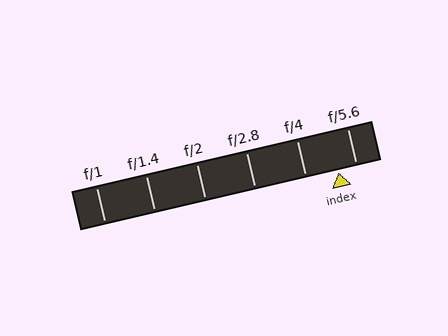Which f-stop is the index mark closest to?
The index mark is closest to f/5.6.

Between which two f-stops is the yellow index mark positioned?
The index mark is between f/4 and f/5.6.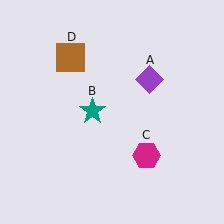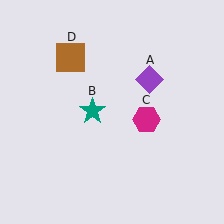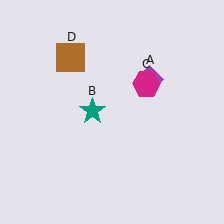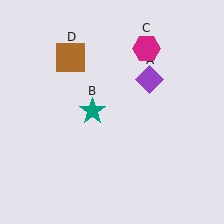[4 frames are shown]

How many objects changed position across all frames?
1 object changed position: magenta hexagon (object C).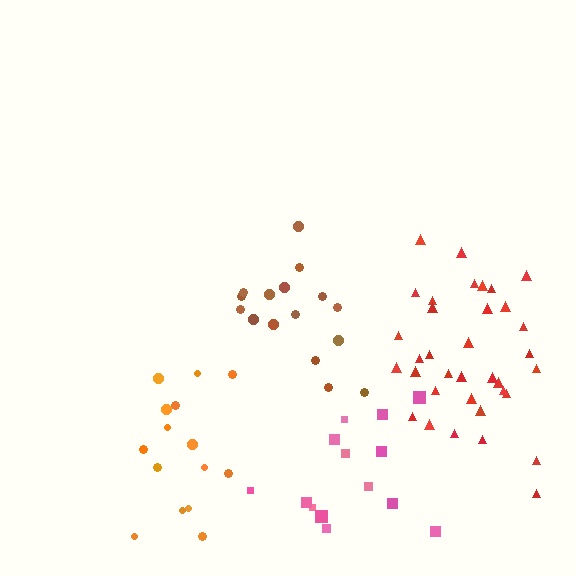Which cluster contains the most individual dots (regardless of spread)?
Red (35).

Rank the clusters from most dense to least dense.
red, brown, pink, orange.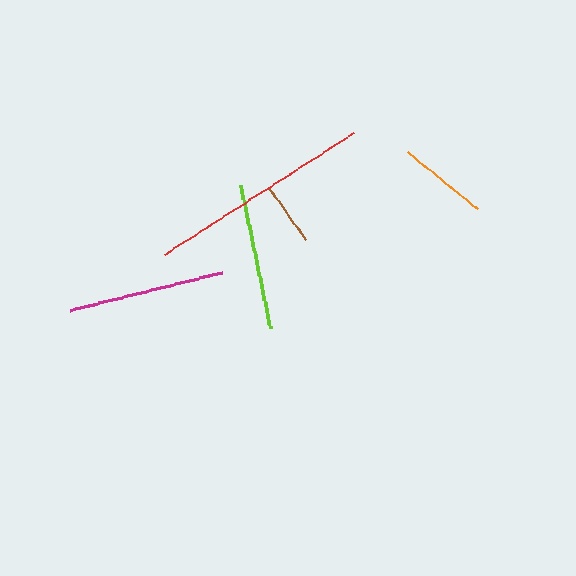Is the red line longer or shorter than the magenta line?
The red line is longer than the magenta line.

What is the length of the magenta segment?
The magenta segment is approximately 157 pixels long.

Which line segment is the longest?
The red line is the longest at approximately 225 pixels.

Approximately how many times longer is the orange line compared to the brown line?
The orange line is approximately 1.4 times the length of the brown line.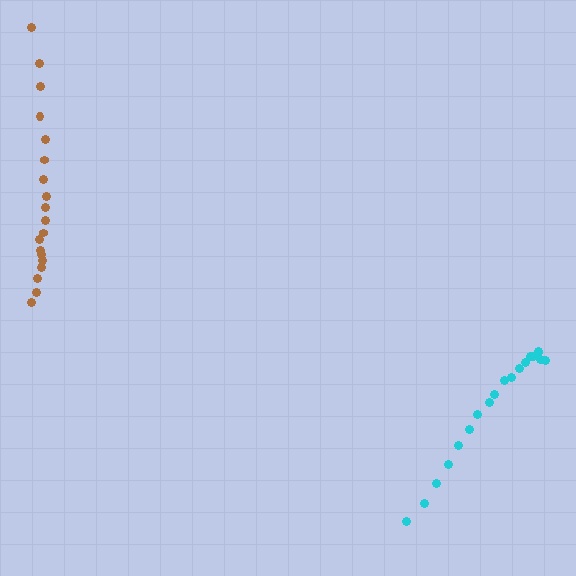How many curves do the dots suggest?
There are 2 distinct paths.